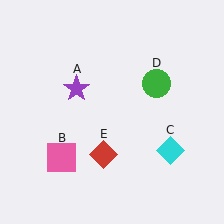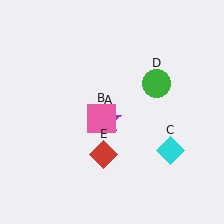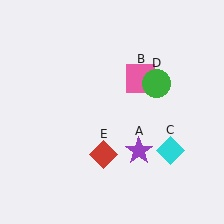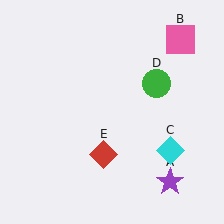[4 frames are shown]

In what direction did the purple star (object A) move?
The purple star (object A) moved down and to the right.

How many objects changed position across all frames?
2 objects changed position: purple star (object A), pink square (object B).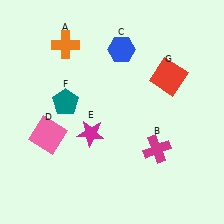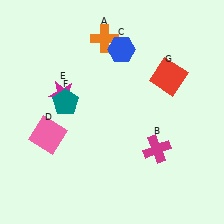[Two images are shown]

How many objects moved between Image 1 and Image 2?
2 objects moved between the two images.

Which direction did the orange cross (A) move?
The orange cross (A) moved right.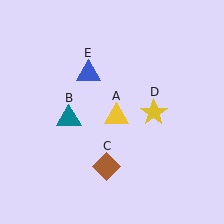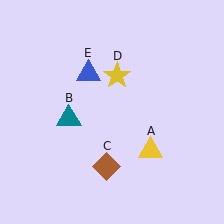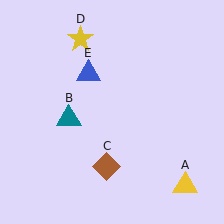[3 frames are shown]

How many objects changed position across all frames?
2 objects changed position: yellow triangle (object A), yellow star (object D).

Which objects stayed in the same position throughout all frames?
Teal triangle (object B) and brown diamond (object C) and blue triangle (object E) remained stationary.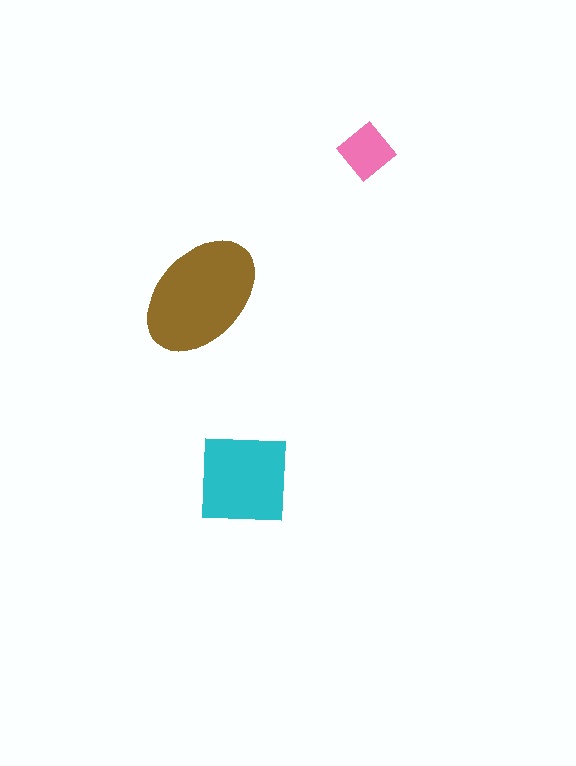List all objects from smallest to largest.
The pink diamond, the cyan square, the brown ellipse.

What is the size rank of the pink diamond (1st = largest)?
3rd.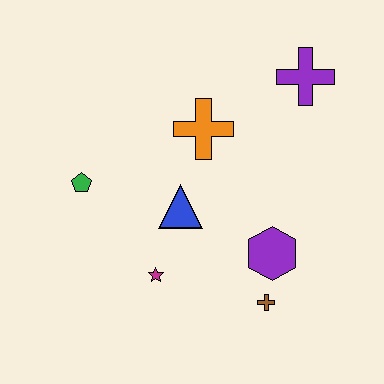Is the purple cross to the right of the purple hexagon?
Yes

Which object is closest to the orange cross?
The blue triangle is closest to the orange cross.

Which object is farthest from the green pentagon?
The purple cross is farthest from the green pentagon.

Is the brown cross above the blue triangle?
No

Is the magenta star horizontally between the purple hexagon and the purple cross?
No